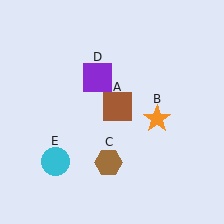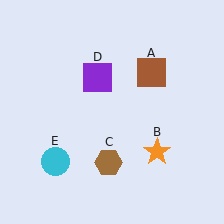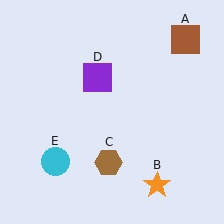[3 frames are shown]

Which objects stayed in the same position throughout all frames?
Brown hexagon (object C) and purple square (object D) and cyan circle (object E) remained stationary.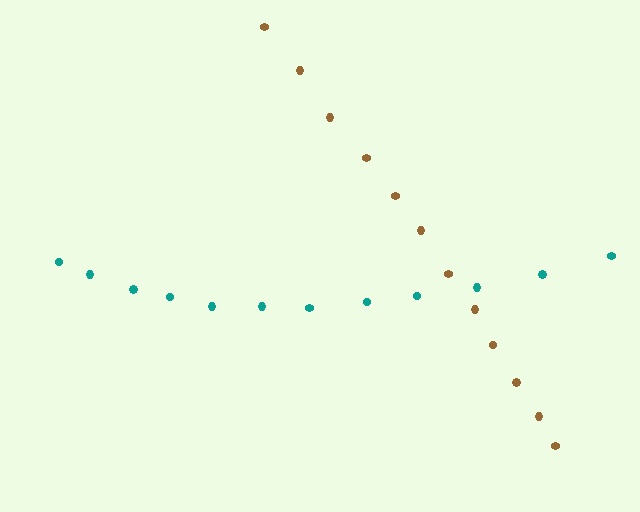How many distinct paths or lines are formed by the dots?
There are 2 distinct paths.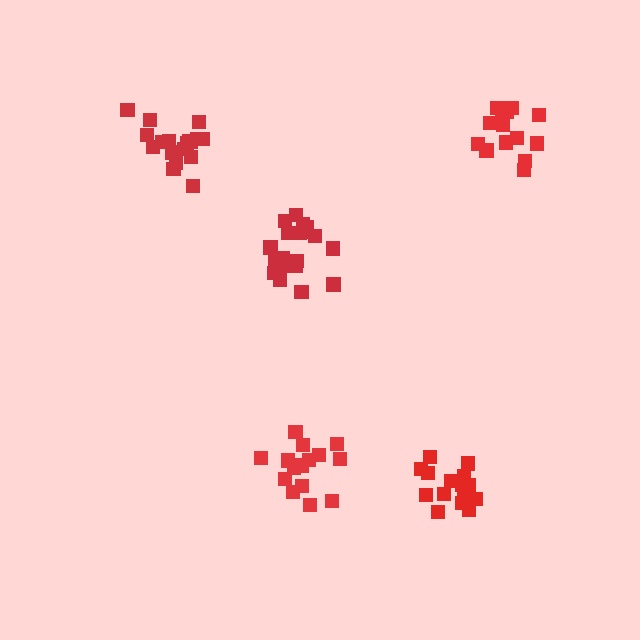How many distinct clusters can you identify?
There are 5 distinct clusters.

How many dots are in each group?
Group 1: 16 dots, Group 2: 19 dots, Group 3: 15 dots, Group 4: 21 dots, Group 5: 15 dots (86 total).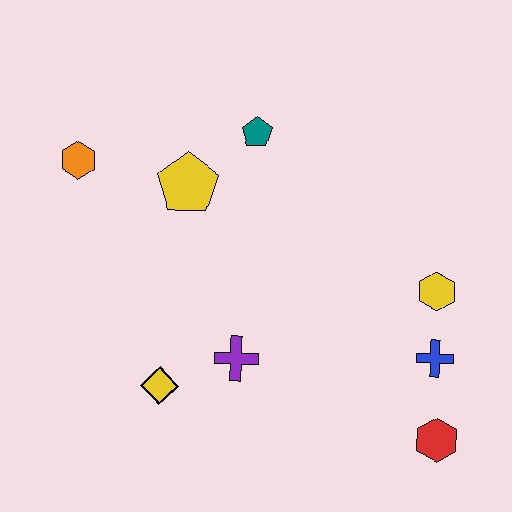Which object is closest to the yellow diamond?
The purple cross is closest to the yellow diamond.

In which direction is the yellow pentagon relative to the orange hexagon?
The yellow pentagon is to the right of the orange hexagon.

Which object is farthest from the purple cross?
The orange hexagon is farthest from the purple cross.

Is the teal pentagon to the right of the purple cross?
Yes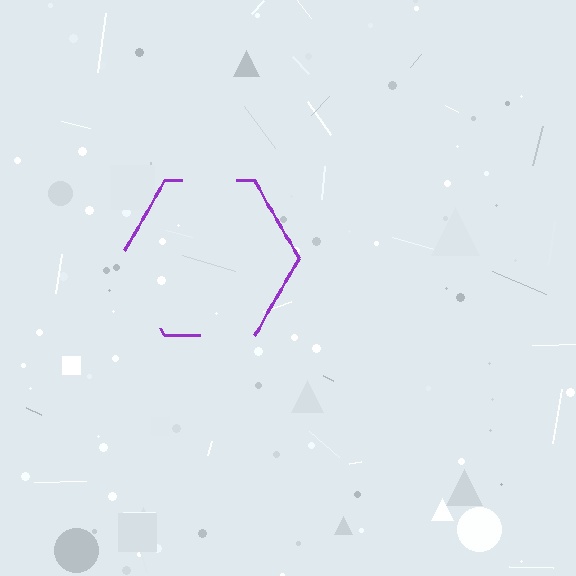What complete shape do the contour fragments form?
The contour fragments form a hexagon.